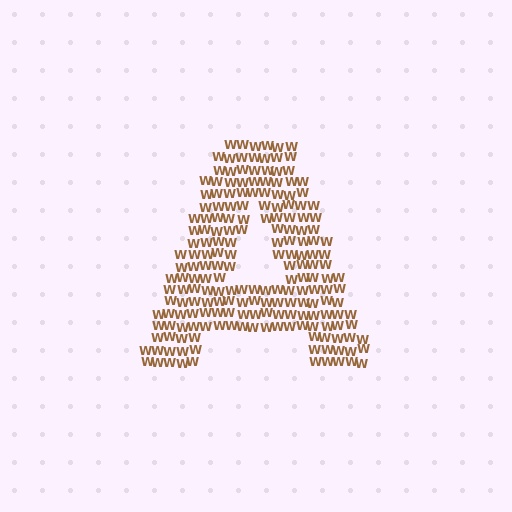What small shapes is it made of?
It is made of small letter W's.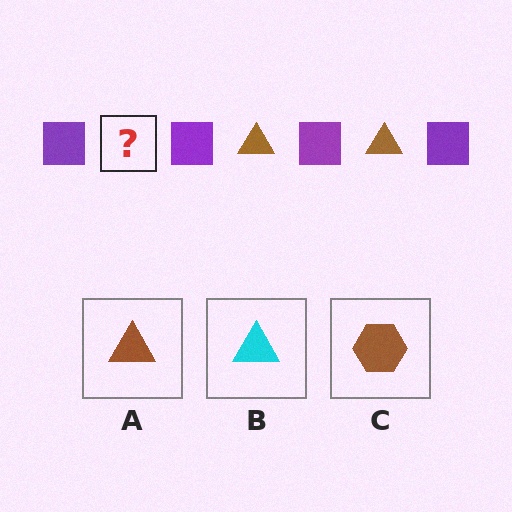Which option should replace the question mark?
Option A.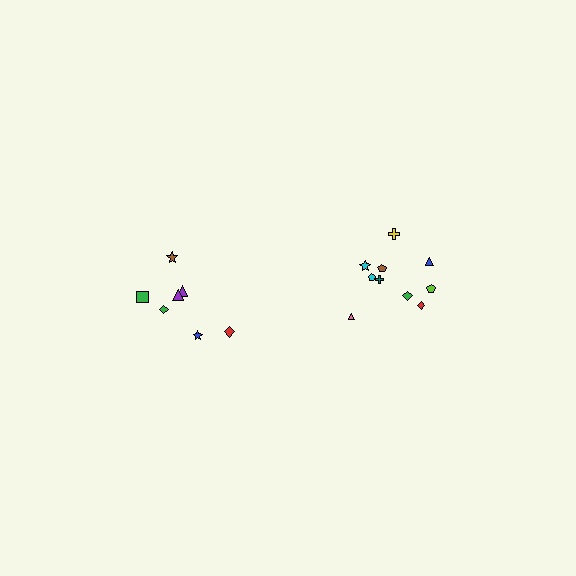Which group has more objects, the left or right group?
The right group.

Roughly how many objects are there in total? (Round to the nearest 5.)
Roughly 15 objects in total.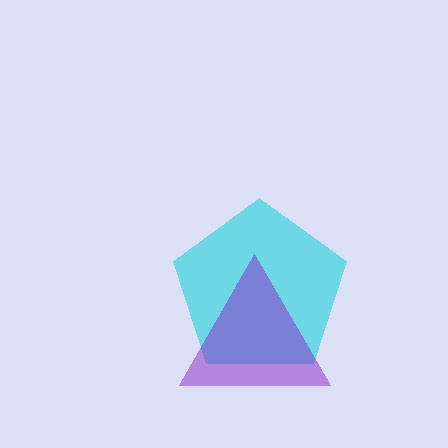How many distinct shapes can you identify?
There are 2 distinct shapes: a cyan pentagon, a purple triangle.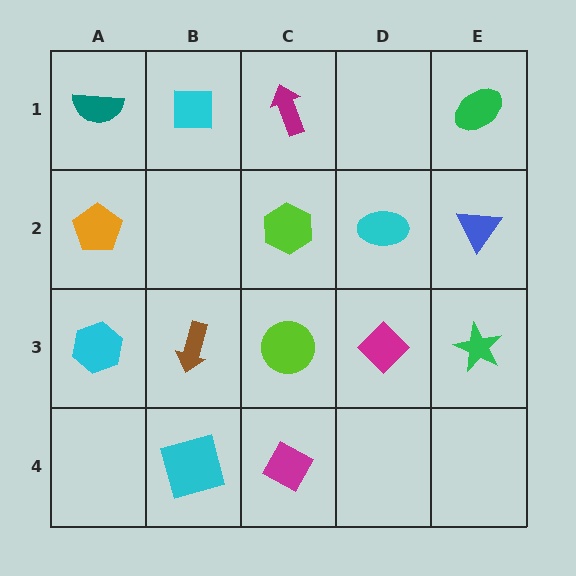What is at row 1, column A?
A teal semicircle.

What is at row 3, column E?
A green star.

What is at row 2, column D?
A cyan ellipse.